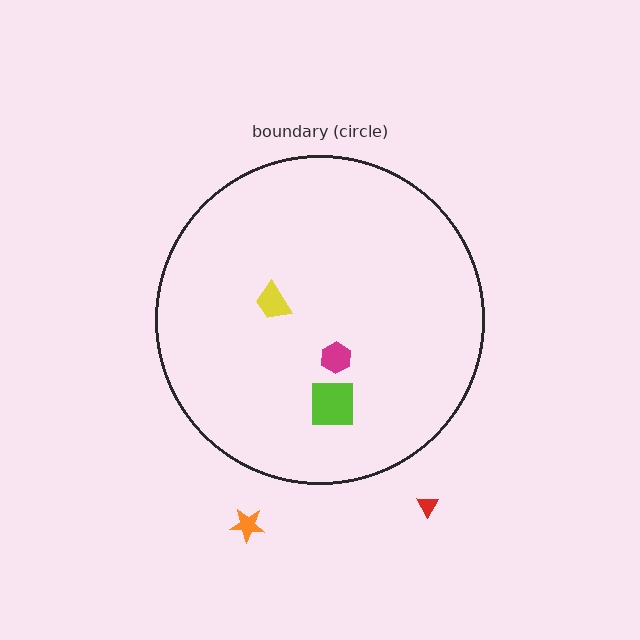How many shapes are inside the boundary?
3 inside, 2 outside.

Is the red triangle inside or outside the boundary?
Outside.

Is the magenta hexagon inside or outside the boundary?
Inside.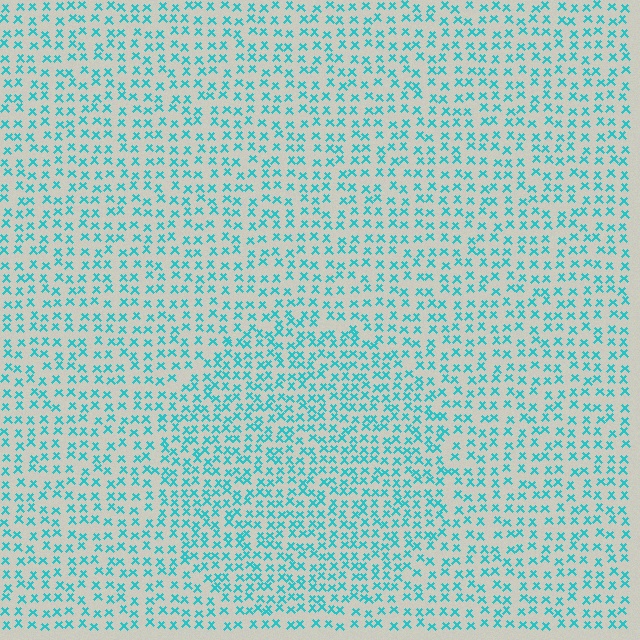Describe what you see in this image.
The image contains small cyan elements arranged at two different densities. A circle-shaped region is visible where the elements are more densely packed than the surrounding area.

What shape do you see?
I see a circle.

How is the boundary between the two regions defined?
The boundary is defined by a change in element density (approximately 1.5x ratio). All elements are the same color, size, and shape.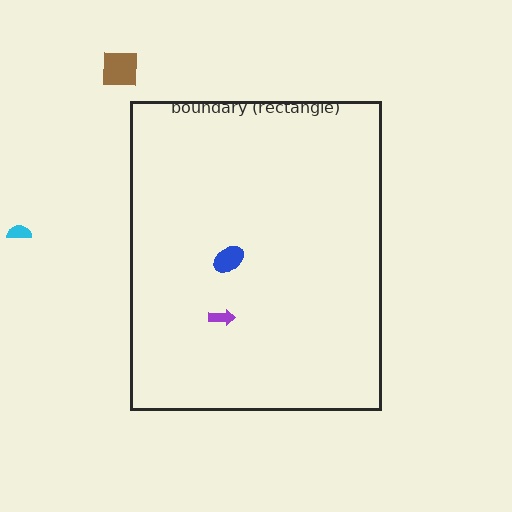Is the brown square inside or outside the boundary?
Outside.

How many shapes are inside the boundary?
2 inside, 2 outside.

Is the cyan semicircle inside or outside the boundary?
Outside.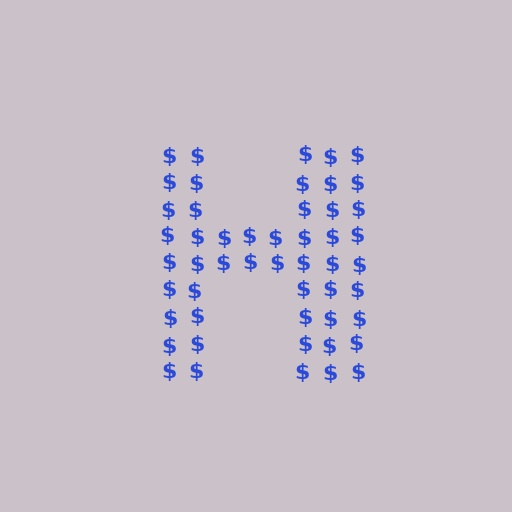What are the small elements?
The small elements are dollar signs.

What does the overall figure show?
The overall figure shows the letter H.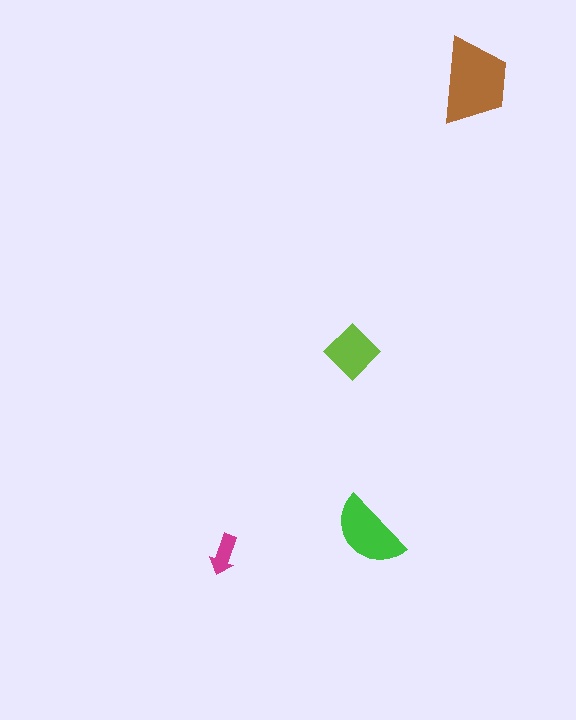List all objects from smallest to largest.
The magenta arrow, the lime diamond, the green semicircle, the brown trapezoid.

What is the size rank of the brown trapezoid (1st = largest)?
1st.